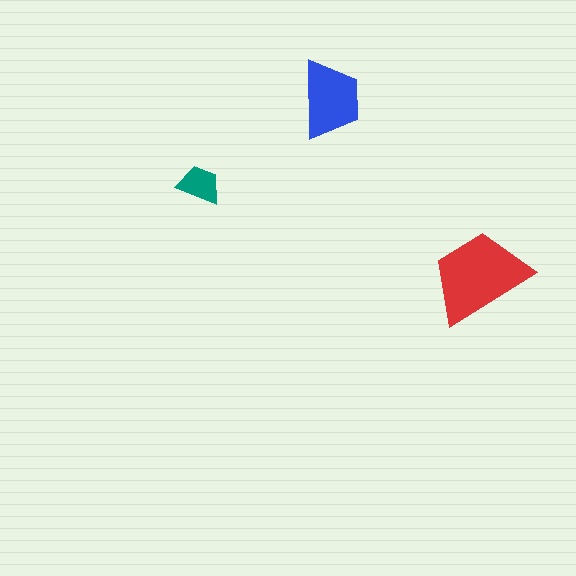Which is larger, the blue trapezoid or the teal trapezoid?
The blue one.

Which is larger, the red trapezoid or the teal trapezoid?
The red one.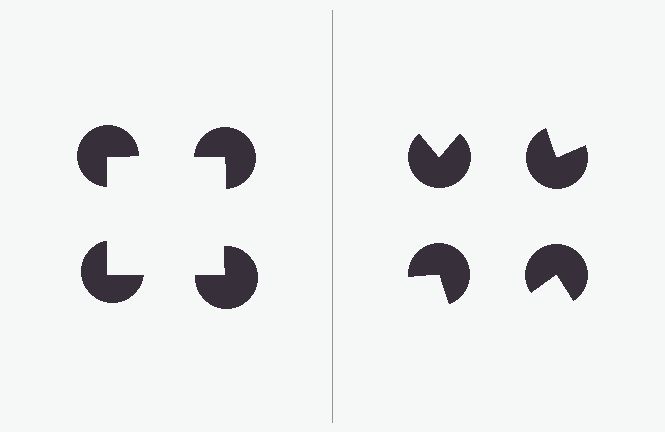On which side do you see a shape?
An illusory square appears on the left side. On the right side the wedge cuts are rotated, so no coherent shape forms.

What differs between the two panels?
The pac-man discs are positioned identically on both sides; only the wedge orientations differ. On the left they align to a square; on the right they are misaligned.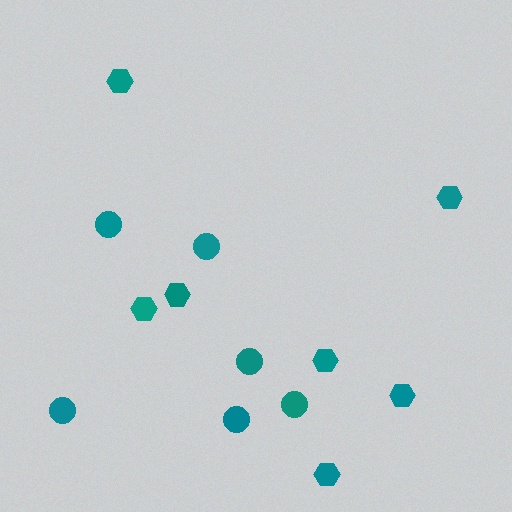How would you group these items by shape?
There are 2 groups: one group of circles (6) and one group of hexagons (7).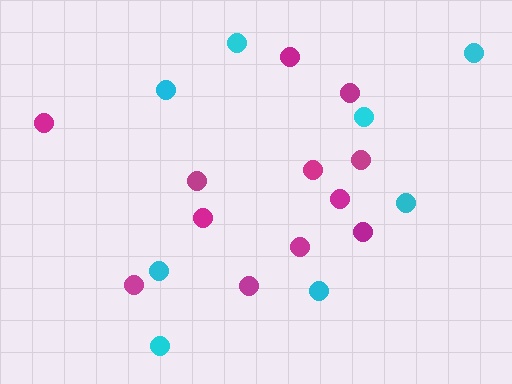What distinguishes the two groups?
There are 2 groups: one group of magenta circles (12) and one group of cyan circles (8).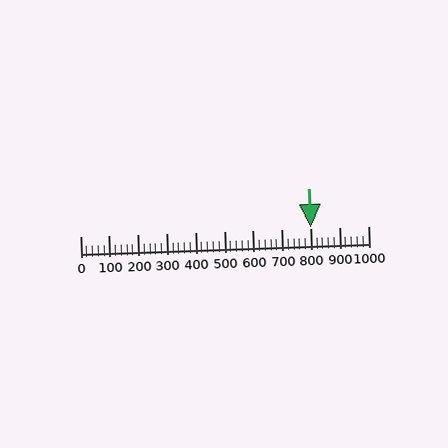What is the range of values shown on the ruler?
The ruler shows values from 0 to 1000.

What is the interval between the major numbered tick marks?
The major tick marks are spaced 100 units apart.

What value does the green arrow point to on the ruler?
The green arrow points to approximately 800.